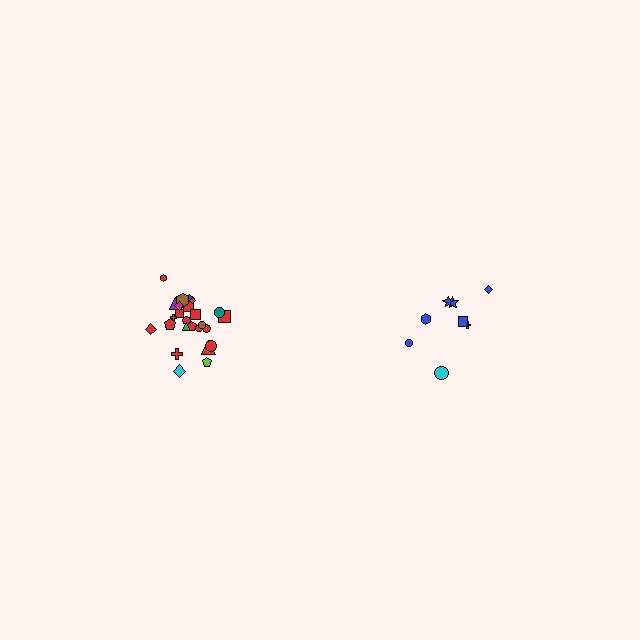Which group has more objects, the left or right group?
The left group.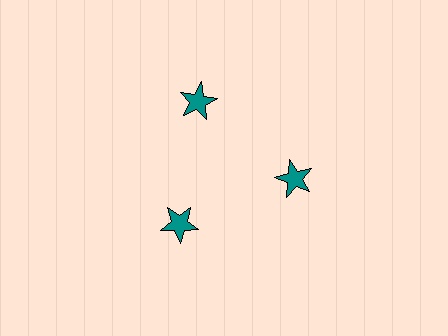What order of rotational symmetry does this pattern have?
This pattern has 3-fold rotational symmetry.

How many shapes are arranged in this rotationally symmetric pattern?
There are 3 shapes, arranged in 3 groups of 1.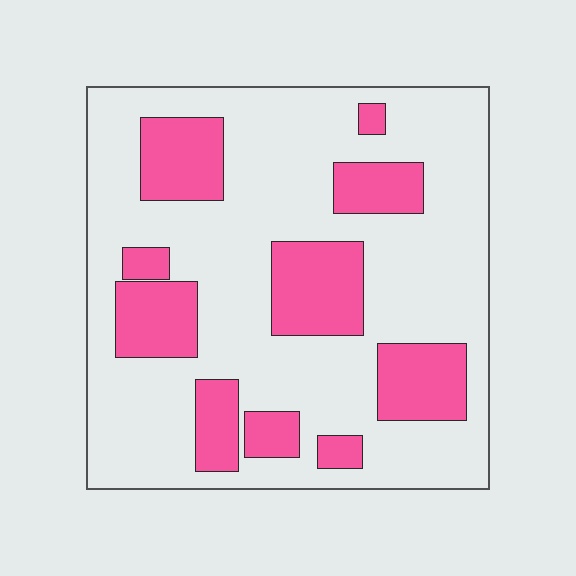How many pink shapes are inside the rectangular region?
10.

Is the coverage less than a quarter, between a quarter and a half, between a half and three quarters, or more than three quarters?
Between a quarter and a half.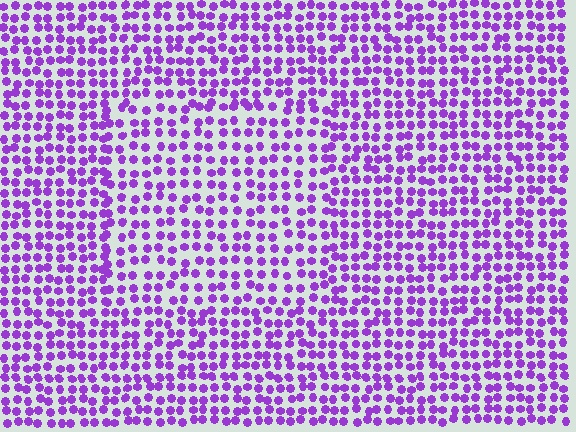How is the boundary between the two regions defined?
The boundary is defined by a change in element density (approximately 1.4x ratio). All elements are the same color, size, and shape.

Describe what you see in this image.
The image contains small purple elements arranged at two different densities. A rectangle-shaped region is visible where the elements are less densely packed than the surrounding area.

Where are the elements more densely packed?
The elements are more densely packed outside the rectangle boundary.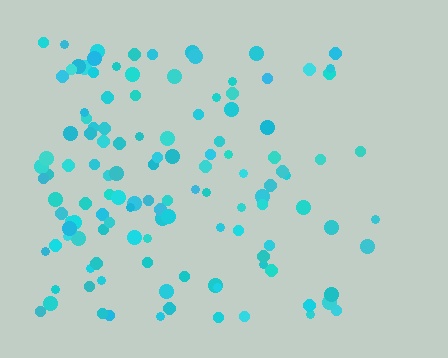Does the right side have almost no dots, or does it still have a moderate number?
Still a moderate number, just noticeably fewer than the left.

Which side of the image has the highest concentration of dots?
The left.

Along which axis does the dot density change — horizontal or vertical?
Horizontal.